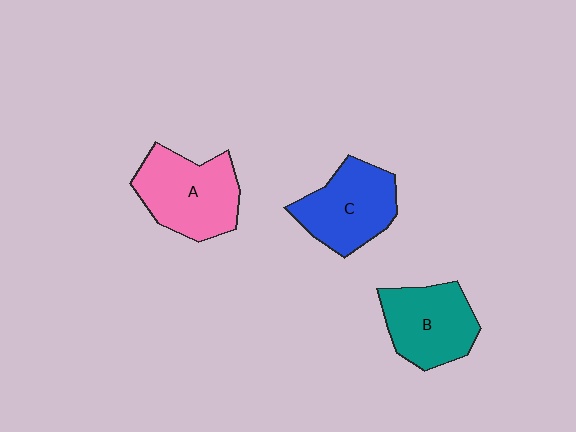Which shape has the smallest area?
Shape B (teal).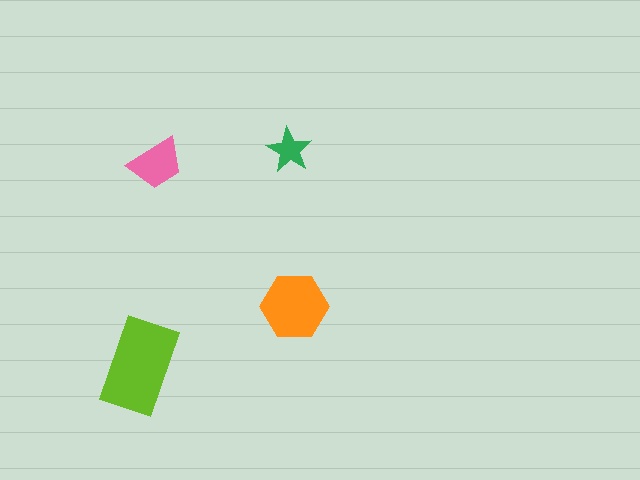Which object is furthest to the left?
The lime rectangle is leftmost.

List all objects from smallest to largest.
The green star, the pink trapezoid, the orange hexagon, the lime rectangle.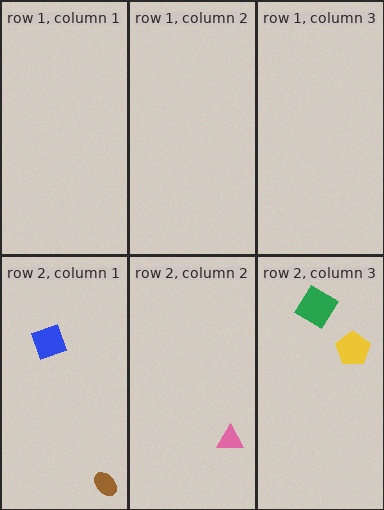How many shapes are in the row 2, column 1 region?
2.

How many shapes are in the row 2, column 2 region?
1.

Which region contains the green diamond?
The row 2, column 3 region.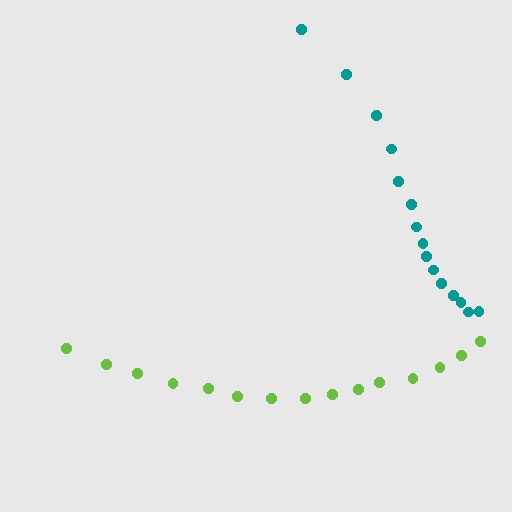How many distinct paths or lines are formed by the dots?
There are 2 distinct paths.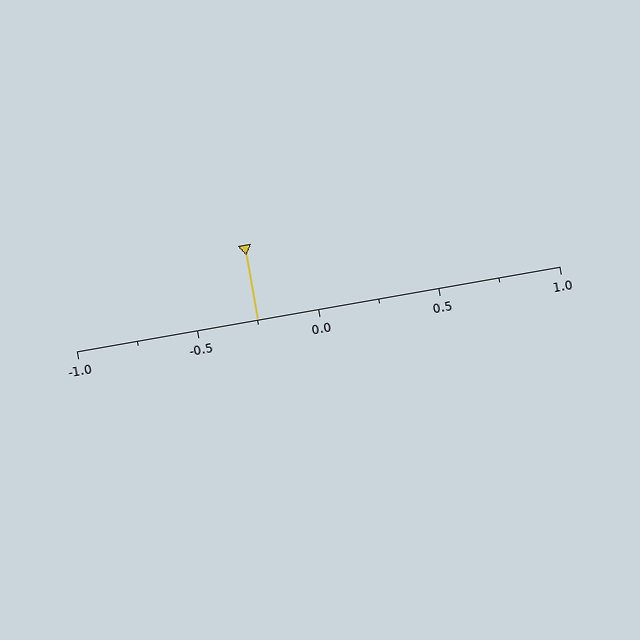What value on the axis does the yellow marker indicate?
The marker indicates approximately -0.25.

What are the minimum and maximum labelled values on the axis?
The axis runs from -1.0 to 1.0.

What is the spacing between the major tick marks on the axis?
The major ticks are spaced 0.5 apart.